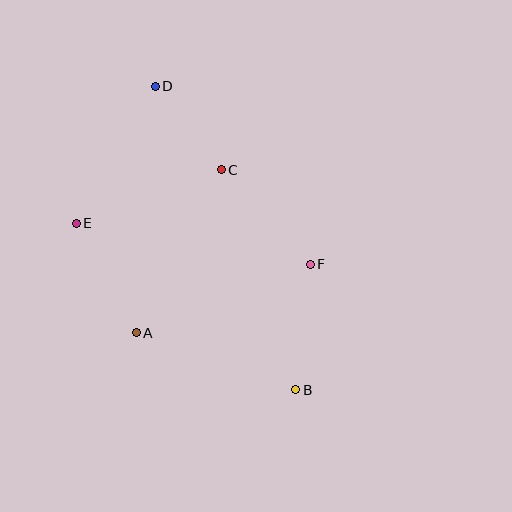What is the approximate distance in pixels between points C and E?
The distance between C and E is approximately 155 pixels.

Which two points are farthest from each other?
Points B and D are farthest from each other.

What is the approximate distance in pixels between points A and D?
The distance between A and D is approximately 247 pixels.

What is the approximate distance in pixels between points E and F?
The distance between E and F is approximately 238 pixels.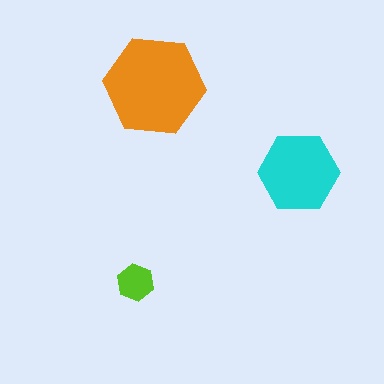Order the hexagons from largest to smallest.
the orange one, the cyan one, the lime one.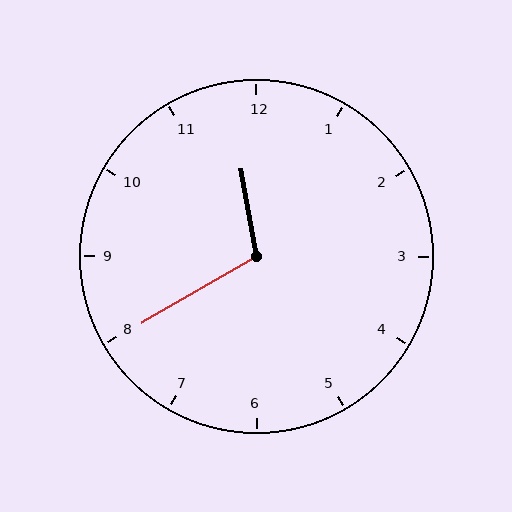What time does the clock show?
11:40.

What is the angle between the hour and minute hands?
Approximately 110 degrees.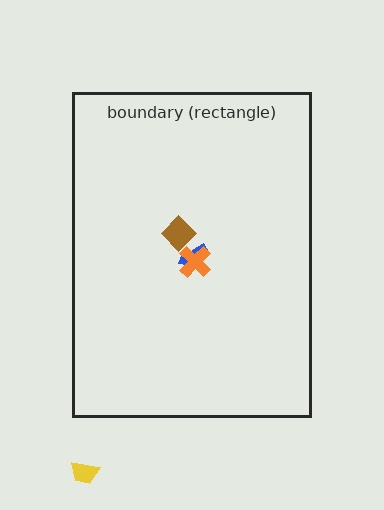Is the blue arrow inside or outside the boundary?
Inside.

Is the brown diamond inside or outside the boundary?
Inside.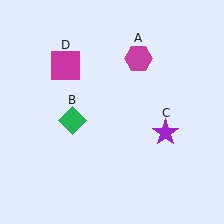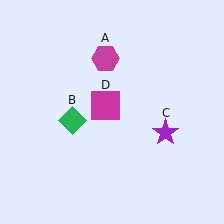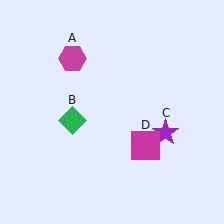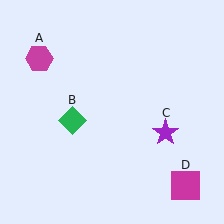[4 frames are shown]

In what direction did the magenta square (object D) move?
The magenta square (object D) moved down and to the right.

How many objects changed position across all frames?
2 objects changed position: magenta hexagon (object A), magenta square (object D).